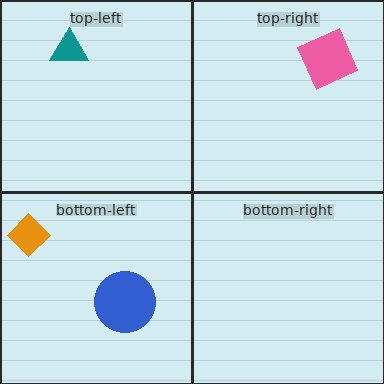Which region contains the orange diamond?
The bottom-left region.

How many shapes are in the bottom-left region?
2.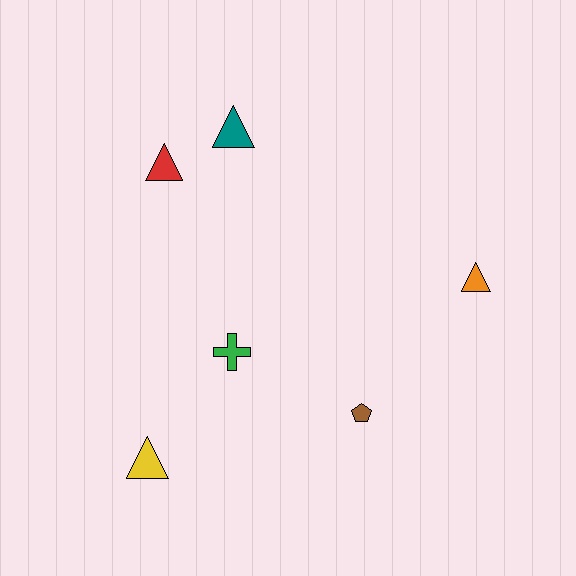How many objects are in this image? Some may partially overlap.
There are 6 objects.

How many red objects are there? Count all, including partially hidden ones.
There is 1 red object.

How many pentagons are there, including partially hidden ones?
There is 1 pentagon.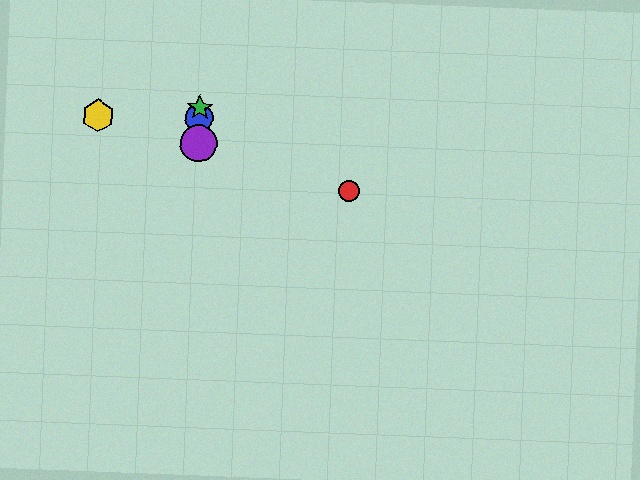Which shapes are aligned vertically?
The blue circle, the green star, the purple circle are aligned vertically.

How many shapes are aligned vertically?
3 shapes (the blue circle, the green star, the purple circle) are aligned vertically.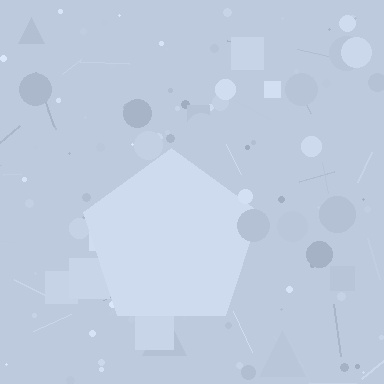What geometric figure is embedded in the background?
A pentagon is embedded in the background.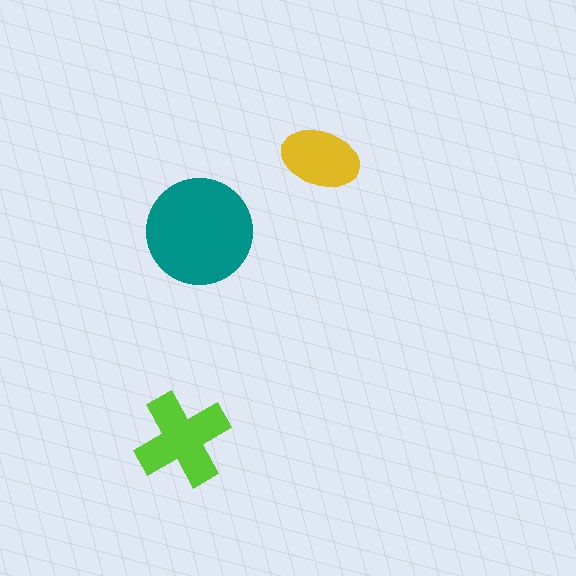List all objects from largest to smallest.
The teal circle, the lime cross, the yellow ellipse.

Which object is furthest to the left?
The lime cross is leftmost.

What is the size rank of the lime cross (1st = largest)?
2nd.